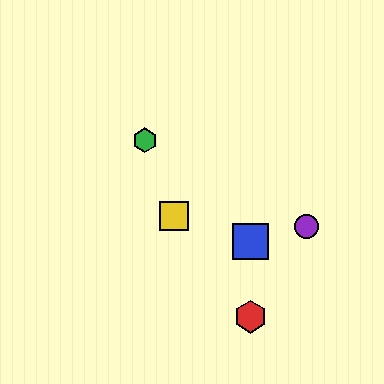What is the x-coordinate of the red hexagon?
The red hexagon is at x≈251.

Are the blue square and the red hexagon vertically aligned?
Yes, both are at x≈251.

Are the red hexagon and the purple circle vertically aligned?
No, the red hexagon is at x≈251 and the purple circle is at x≈306.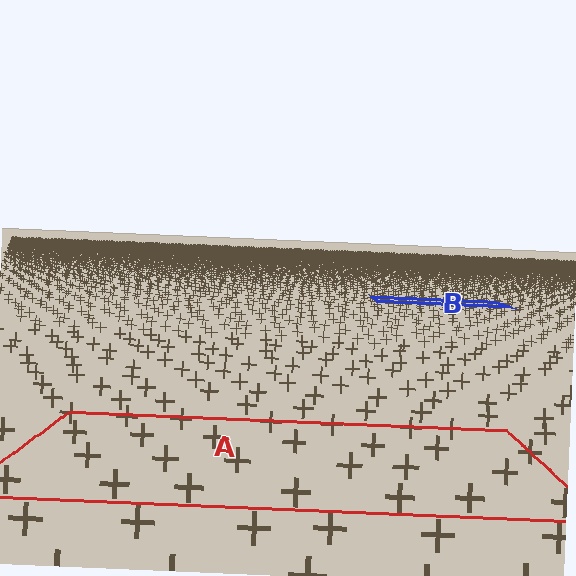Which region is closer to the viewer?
Region A is closer. The texture elements there are larger and more spread out.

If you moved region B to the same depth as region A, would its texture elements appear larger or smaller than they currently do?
They would appear larger. At a closer depth, the same texture elements are projected at a bigger on-screen size.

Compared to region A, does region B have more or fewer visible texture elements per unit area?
Region B has more texture elements per unit area — they are packed more densely because it is farther away.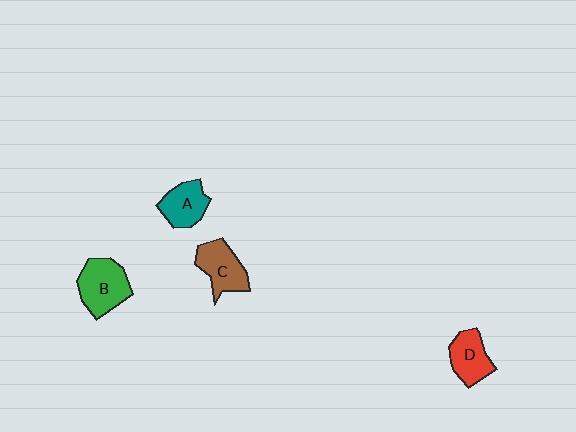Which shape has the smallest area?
Shape A (teal).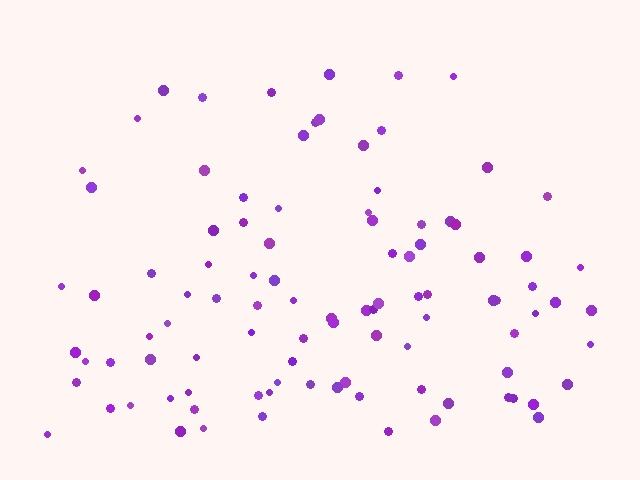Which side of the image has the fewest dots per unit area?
The top.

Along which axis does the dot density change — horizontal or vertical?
Vertical.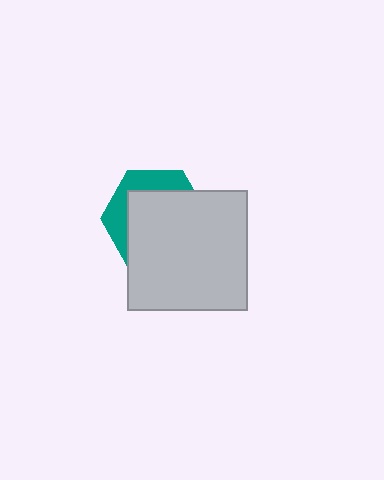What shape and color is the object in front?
The object in front is a light gray square.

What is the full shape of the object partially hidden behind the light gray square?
The partially hidden object is a teal hexagon.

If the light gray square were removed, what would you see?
You would see the complete teal hexagon.